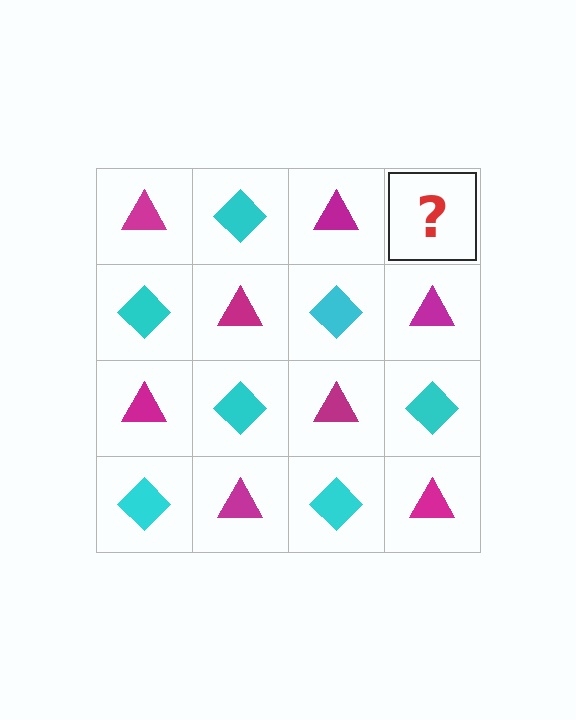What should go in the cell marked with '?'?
The missing cell should contain a cyan diamond.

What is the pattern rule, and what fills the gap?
The rule is that it alternates magenta triangle and cyan diamond in a checkerboard pattern. The gap should be filled with a cyan diamond.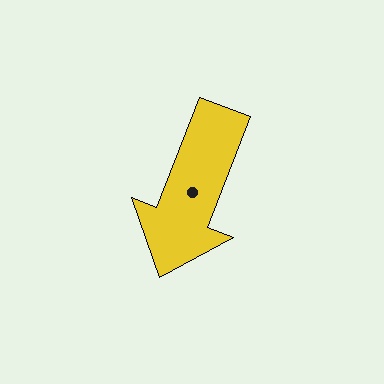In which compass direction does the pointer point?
South.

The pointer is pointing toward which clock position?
Roughly 7 o'clock.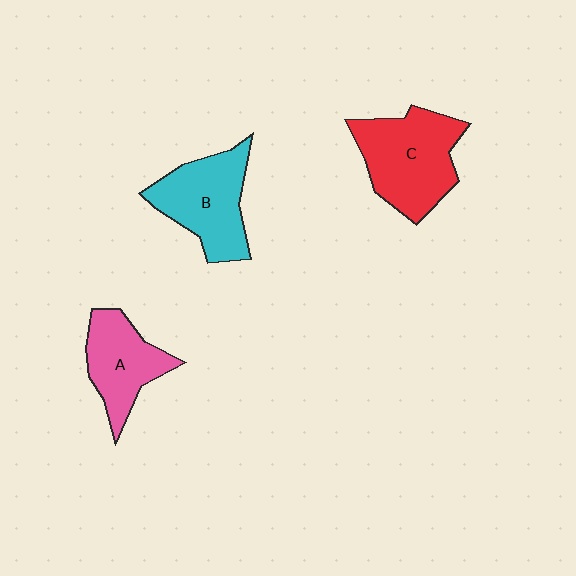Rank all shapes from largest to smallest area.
From largest to smallest: C (red), B (cyan), A (pink).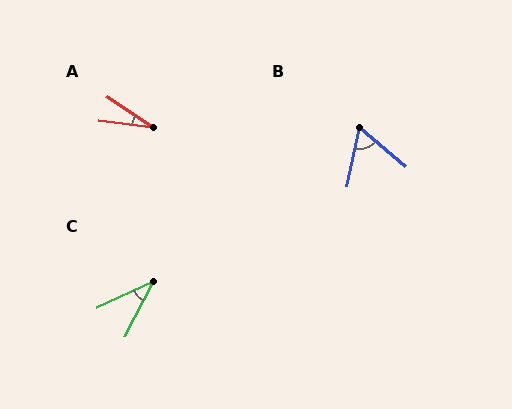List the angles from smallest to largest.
A (26°), C (39°), B (61°).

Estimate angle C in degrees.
Approximately 39 degrees.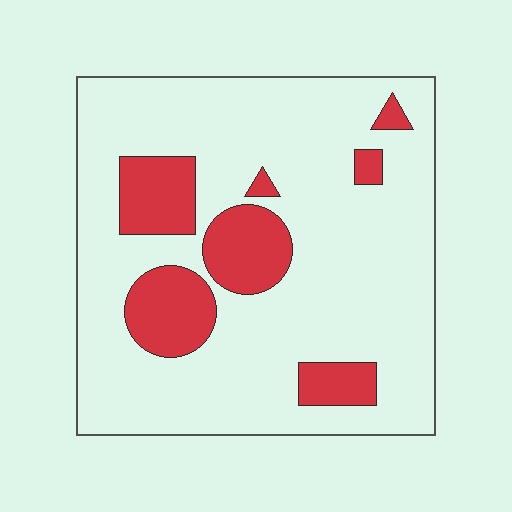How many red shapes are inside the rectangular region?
7.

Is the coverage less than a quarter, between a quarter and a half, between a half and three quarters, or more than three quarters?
Less than a quarter.